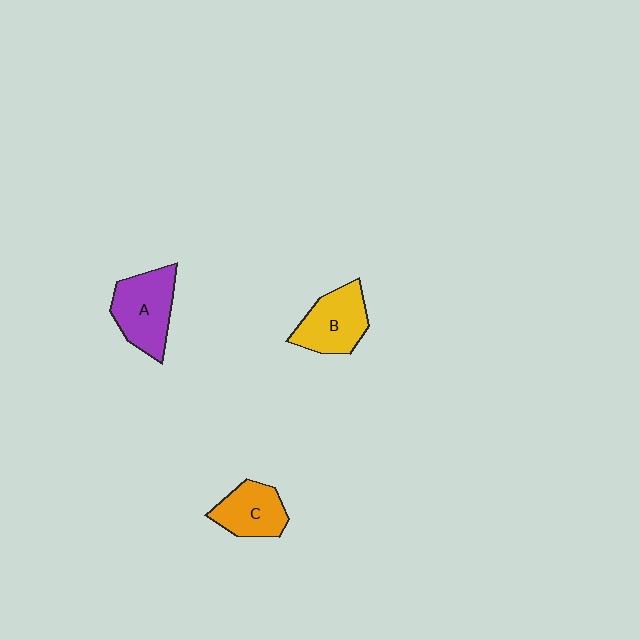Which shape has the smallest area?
Shape C (orange).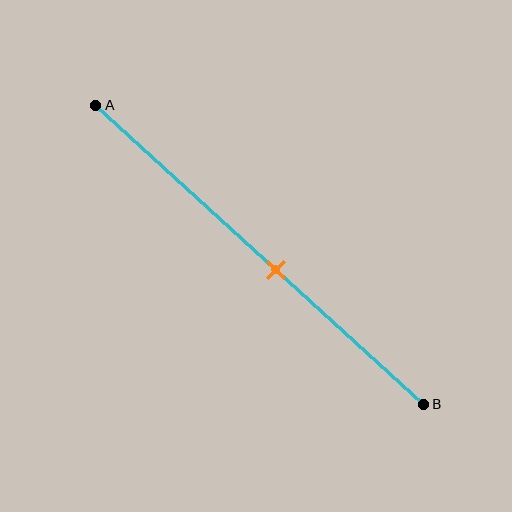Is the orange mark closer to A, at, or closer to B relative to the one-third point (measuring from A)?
The orange mark is closer to point B than the one-third point of segment AB.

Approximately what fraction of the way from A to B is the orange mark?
The orange mark is approximately 55% of the way from A to B.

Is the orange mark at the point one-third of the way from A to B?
No, the mark is at about 55% from A, not at the 33% one-third point.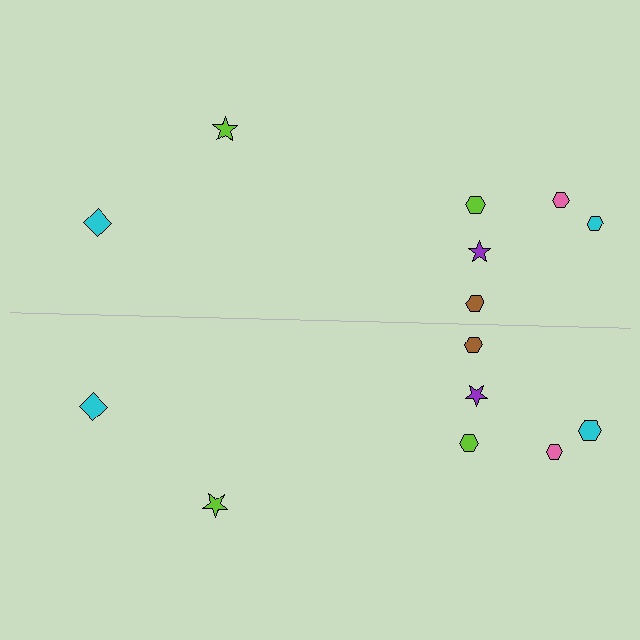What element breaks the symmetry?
The cyan hexagon on the bottom side has a different size than its mirror counterpart.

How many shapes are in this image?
There are 14 shapes in this image.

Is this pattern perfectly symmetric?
No, the pattern is not perfectly symmetric. The cyan hexagon on the bottom side has a different size than its mirror counterpart.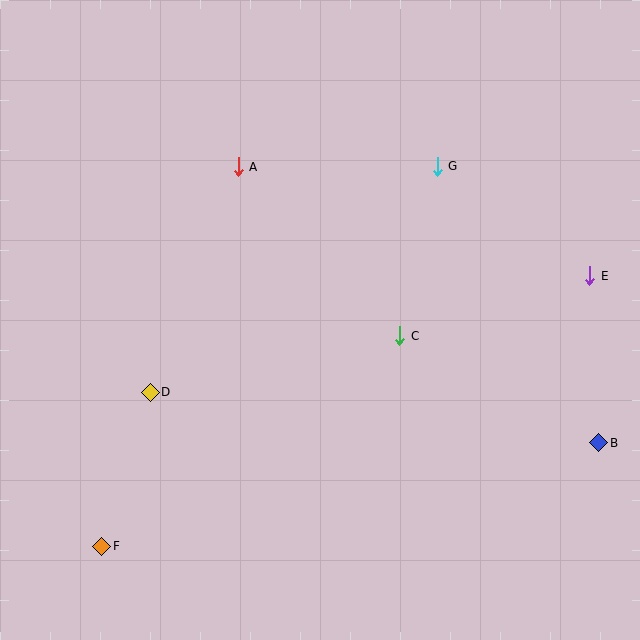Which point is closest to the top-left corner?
Point A is closest to the top-left corner.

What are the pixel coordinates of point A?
Point A is at (238, 167).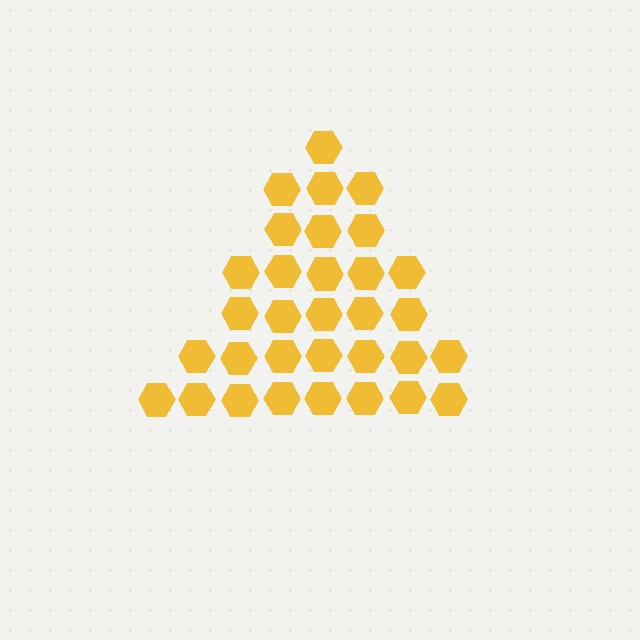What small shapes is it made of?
It is made of small hexagons.